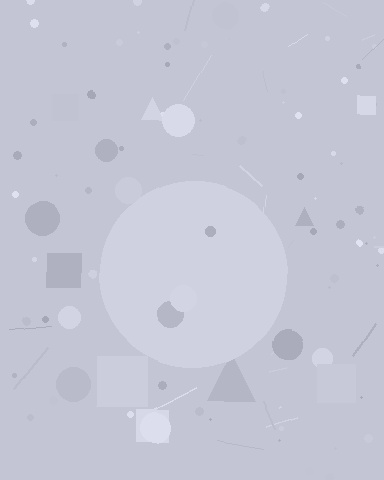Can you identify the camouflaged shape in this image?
The camouflaged shape is a circle.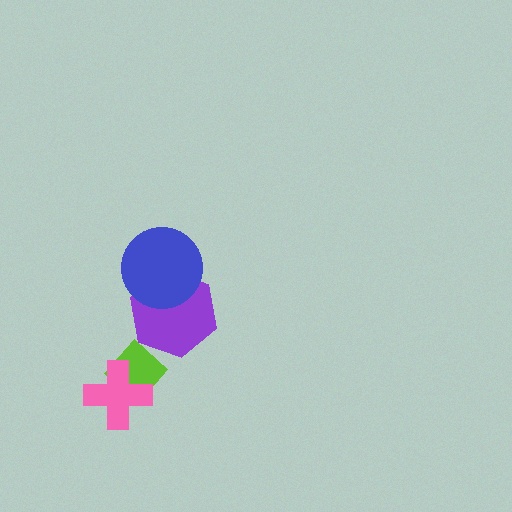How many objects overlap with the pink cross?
1 object overlaps with the pink cross.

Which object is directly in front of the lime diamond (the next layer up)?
The purple hexagon is directly in front of the lime diamond.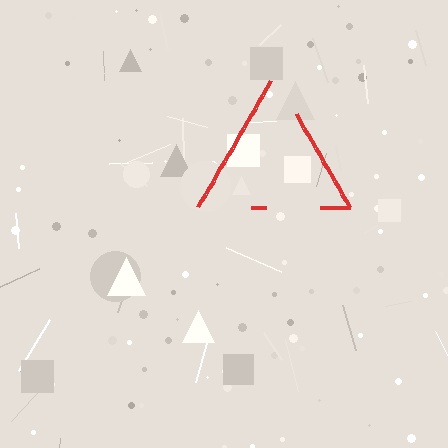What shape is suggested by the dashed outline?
The dashed outline suggests a triangle.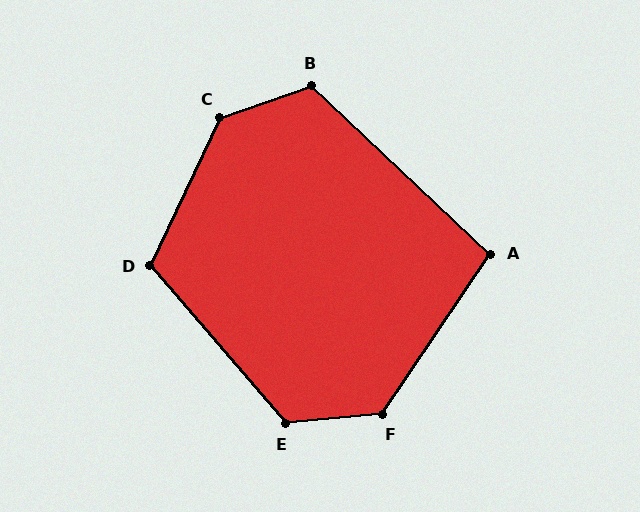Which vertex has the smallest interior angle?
A, at approximately 99 degrees.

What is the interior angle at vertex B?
Approximately 117 degrees (obtuse).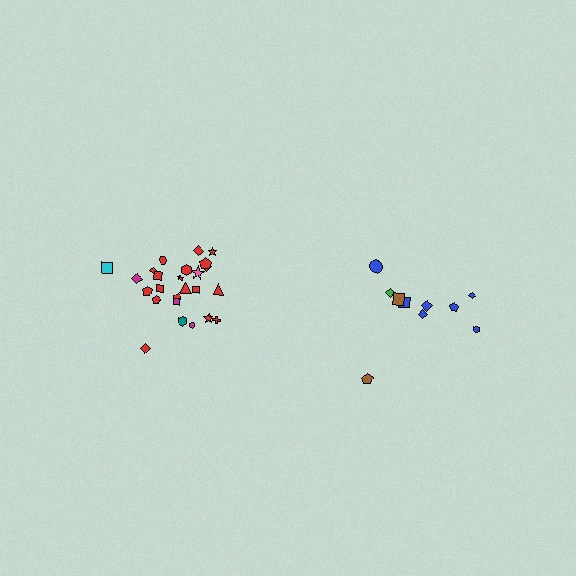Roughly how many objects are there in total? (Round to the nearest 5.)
Roughly 35 objects in total.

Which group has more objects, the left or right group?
The left group.